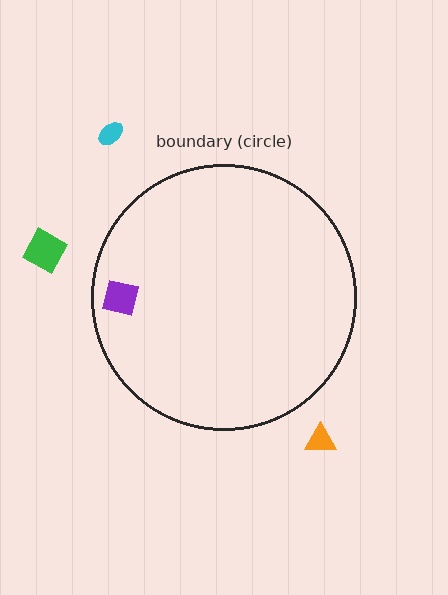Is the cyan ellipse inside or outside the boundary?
Outside.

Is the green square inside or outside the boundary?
Outside.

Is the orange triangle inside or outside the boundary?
Outside.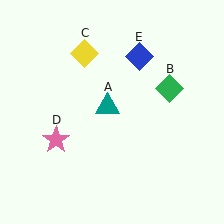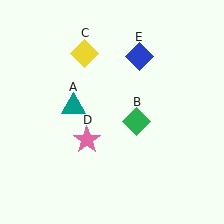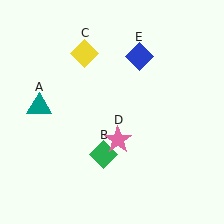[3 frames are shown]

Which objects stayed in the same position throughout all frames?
Yellow diamond (object C) and blue diamond (object E) remained stationary.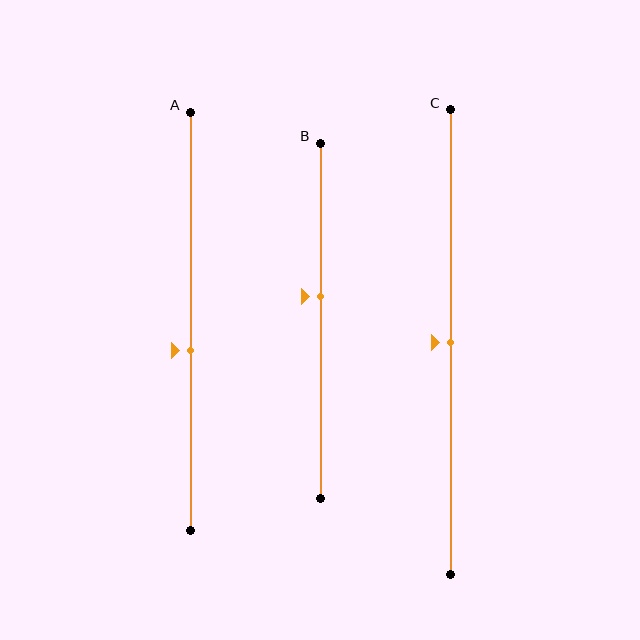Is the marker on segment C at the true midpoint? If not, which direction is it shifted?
Yes, the marker on segment C is at the true midpoint.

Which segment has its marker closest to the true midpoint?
Segment C has its marker closest to the true midpoint.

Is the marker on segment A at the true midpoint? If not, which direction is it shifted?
No, the marker on segment A is shifted downward by about 7% of the segment length.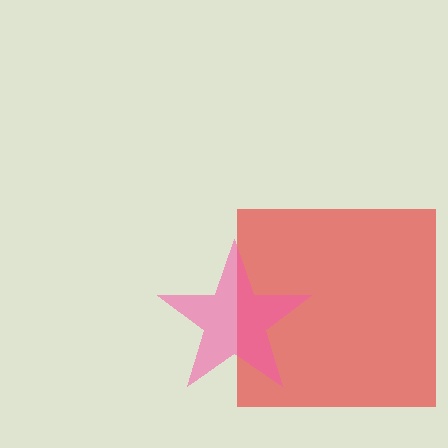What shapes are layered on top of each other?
The layered shapes are: a red square, a pink star.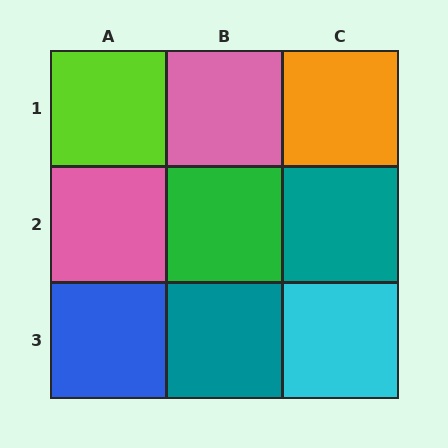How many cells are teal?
2 cells are teal.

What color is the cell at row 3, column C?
Cyan.